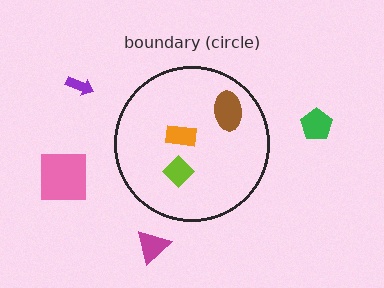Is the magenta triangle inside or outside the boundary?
Outside.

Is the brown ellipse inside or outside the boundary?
Inside.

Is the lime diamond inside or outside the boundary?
Inside.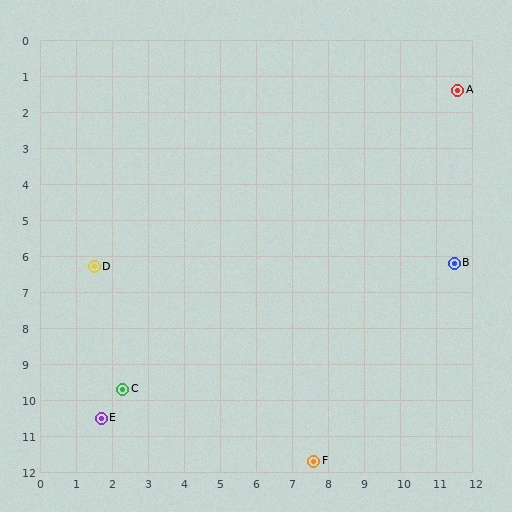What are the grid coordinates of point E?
Point E is at approximately (1.7, 10.5).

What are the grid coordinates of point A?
Point A is at approximately (11.6, 1.4).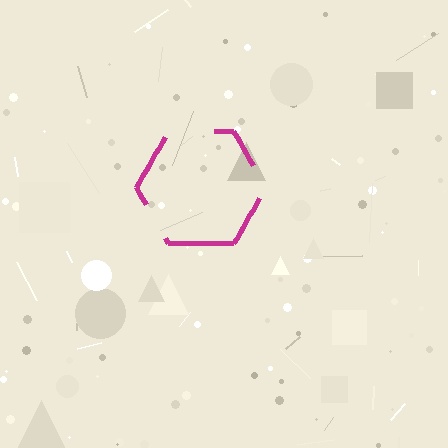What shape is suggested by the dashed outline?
The dashed outline suggests a hexagon.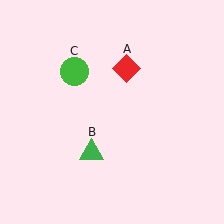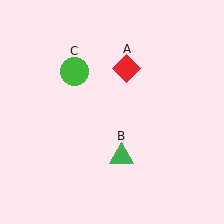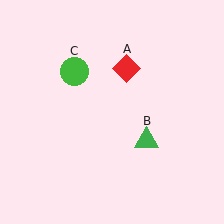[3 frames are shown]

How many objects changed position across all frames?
1 object changed position: green triangle (object B).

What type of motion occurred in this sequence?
The green triangle (object B) rotated counterclockwise around the center of the scene.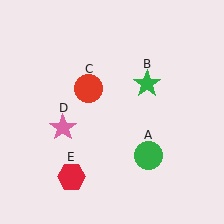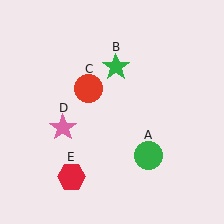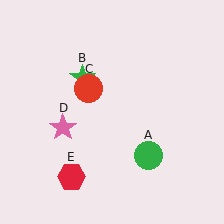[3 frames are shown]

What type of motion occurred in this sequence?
The green star (object B) rotated counterclockwise around the center of the scene.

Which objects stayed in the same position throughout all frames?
Green circle (object A) and red circle (object C) and pink star (object D) and red hexagon (object E) remained stationary.